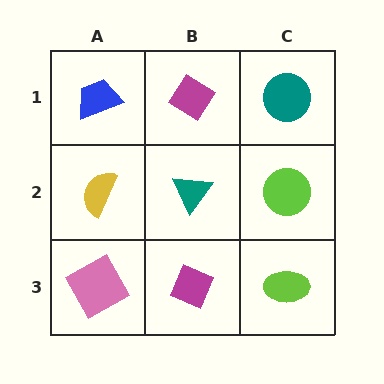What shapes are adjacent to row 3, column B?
A teal triangle (row 2, column B), a pink square (row 3, column A), a lime ellipse (row 3, column C).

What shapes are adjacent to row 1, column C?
A lime circle (row 2, column C), a magenta diamond (row 1, column B).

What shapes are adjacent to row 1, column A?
A yellow semicircle (row 2, column A), a magenta diamond (row 1, column B).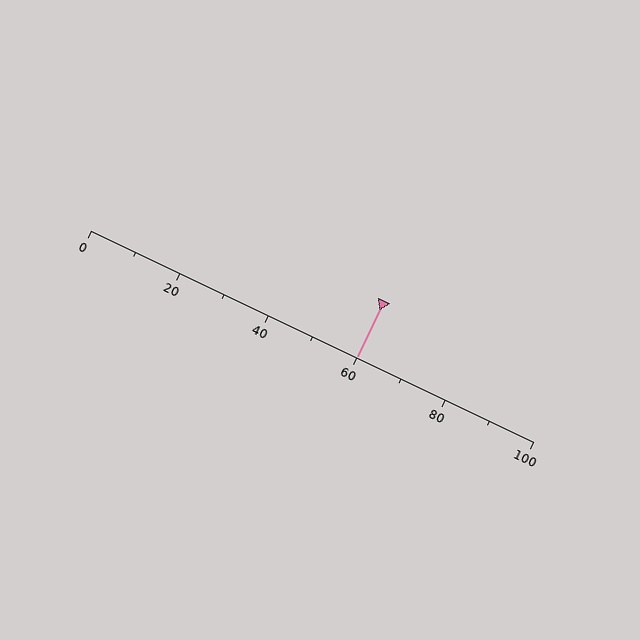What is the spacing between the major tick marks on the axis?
The major ticks are spaced 20 apart.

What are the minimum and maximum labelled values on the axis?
The axis runs from 0 to 100.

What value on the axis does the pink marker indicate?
The marker indicates approximately 60.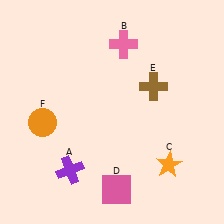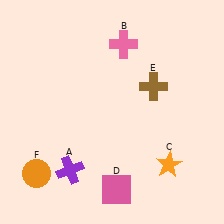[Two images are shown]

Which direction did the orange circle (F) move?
The orange circle (F) moved down.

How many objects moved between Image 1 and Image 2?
1 object moved between the two images.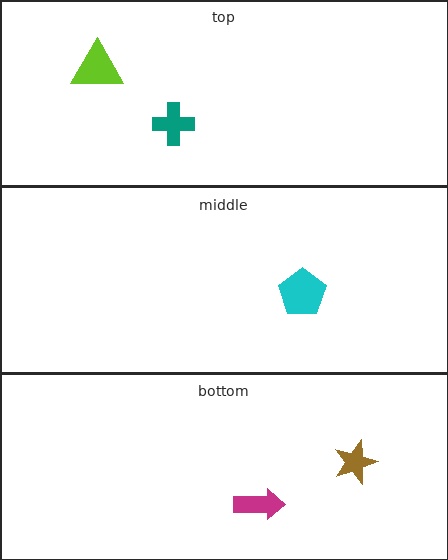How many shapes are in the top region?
2.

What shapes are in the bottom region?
The magenta arrow, the brown star.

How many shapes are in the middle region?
1.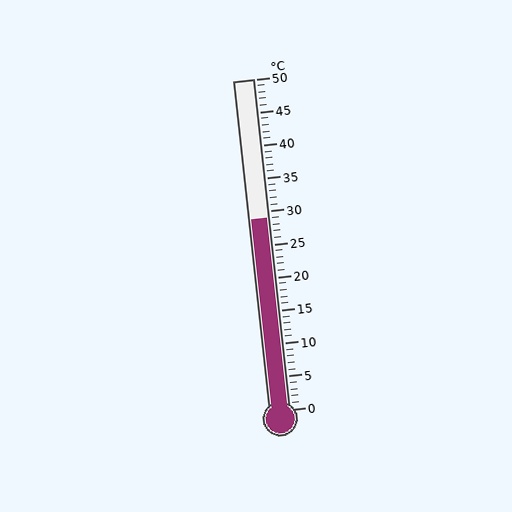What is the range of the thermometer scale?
The thermometer scale ranges from 0°C to 50°C.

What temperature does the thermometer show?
The thermometer shows approximately 29°C.